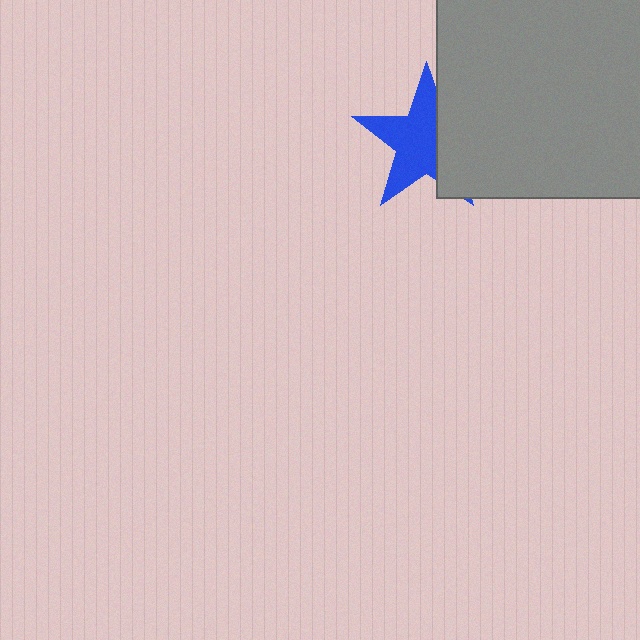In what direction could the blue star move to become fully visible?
The blue star could move left. That would shift it out from behind the gray square entirely.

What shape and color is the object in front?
The object in front is a gray square.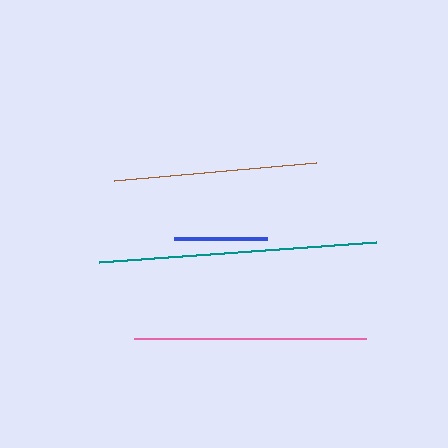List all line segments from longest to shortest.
From longest to shortest: teal, pink, brown, blue.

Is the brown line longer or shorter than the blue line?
The brown line is longer than the blue line.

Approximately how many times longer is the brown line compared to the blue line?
The brown line is approximately 2.2 times the length of the blue line.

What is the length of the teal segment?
The teal segment is approximately 277 pixels long.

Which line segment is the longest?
The teal line is the longest at approximately 277 pixels.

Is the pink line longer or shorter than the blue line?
The pink line is longer than the blue line.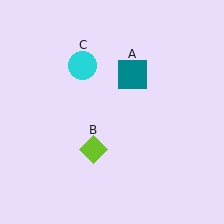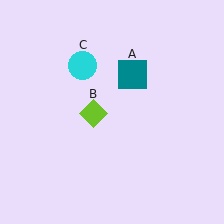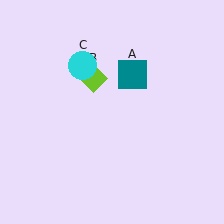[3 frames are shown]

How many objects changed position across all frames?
1 object changed position: lime diamond (object B).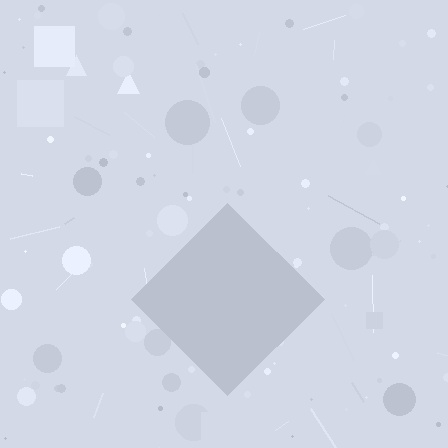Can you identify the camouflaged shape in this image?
The camouflaged shape is a diamond.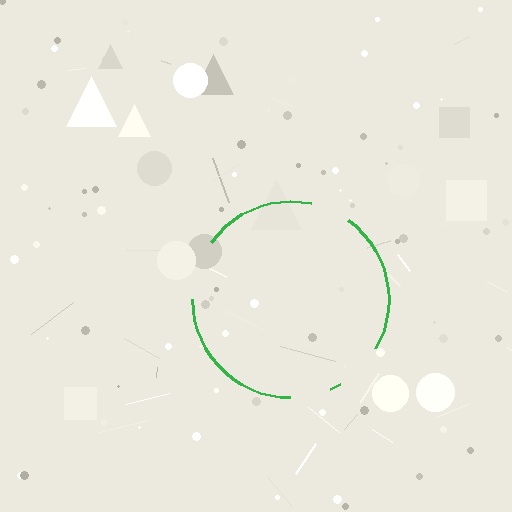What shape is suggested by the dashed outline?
The dashed outline suggests a circle.